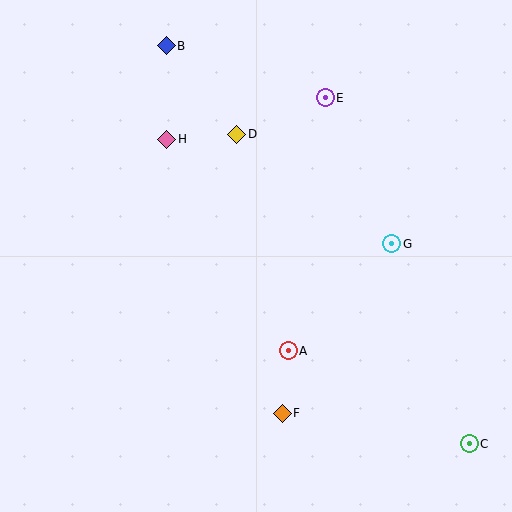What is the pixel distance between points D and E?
The distance between D and E is 96 pixels.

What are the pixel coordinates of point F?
Point F is at (282, 413).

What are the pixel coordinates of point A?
Point A is at (288, 351).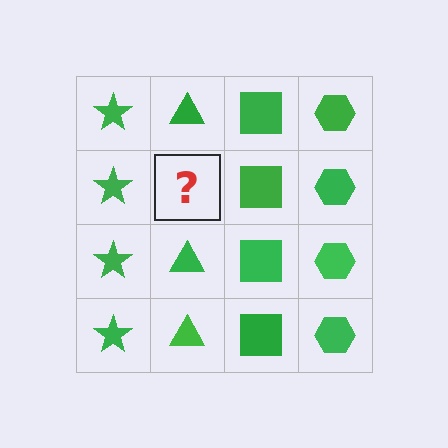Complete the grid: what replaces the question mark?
The question mark should be replaced with a green triangle.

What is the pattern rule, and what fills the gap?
The rule is that each column has a consistent shape. The gap should be filled with a green triangle.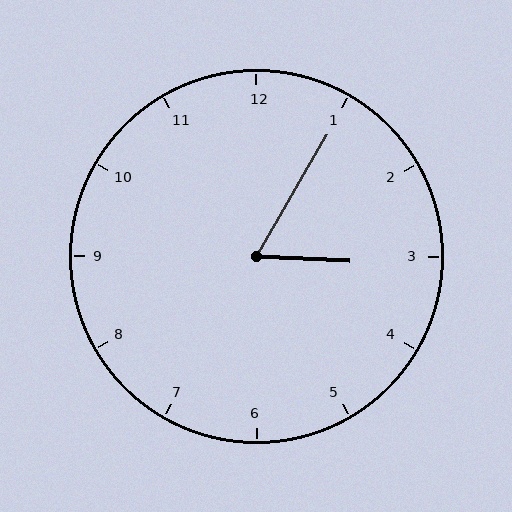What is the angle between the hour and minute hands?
Approximately 62 degrees.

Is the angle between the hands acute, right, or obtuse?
It is acute.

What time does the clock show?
3:05.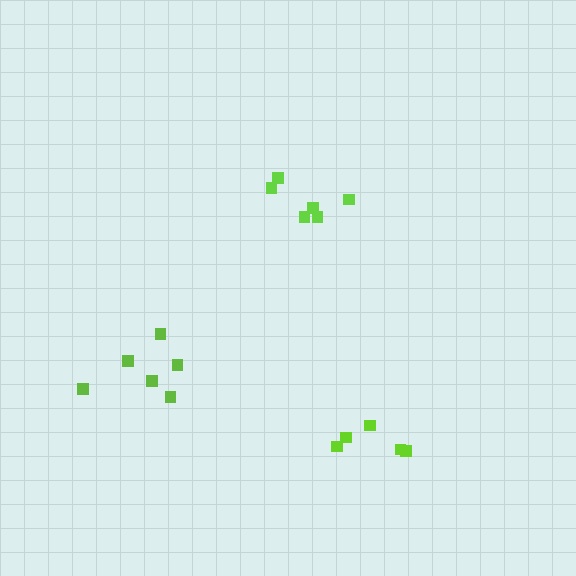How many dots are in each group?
Group 1: 6 dots, Group 2: 6 dots, Group 3: 5 dots (17 total).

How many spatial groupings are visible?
There are 3 spatial groupings.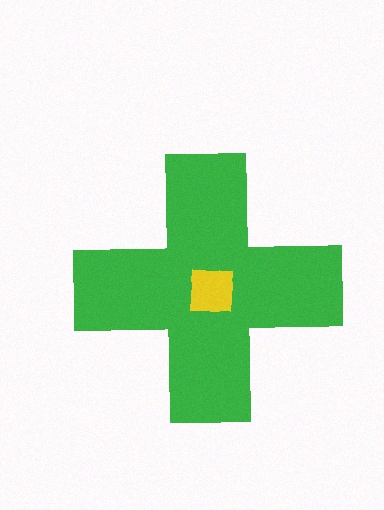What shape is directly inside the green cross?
The yellow square.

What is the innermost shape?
The yellow square.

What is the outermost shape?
The green cross.